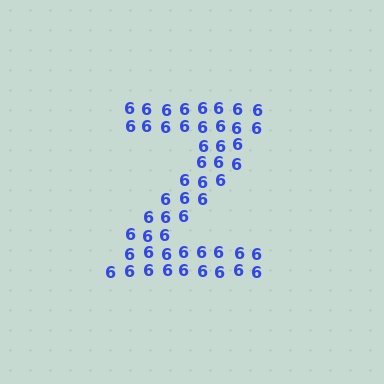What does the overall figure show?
The overall figure shows the letter Z.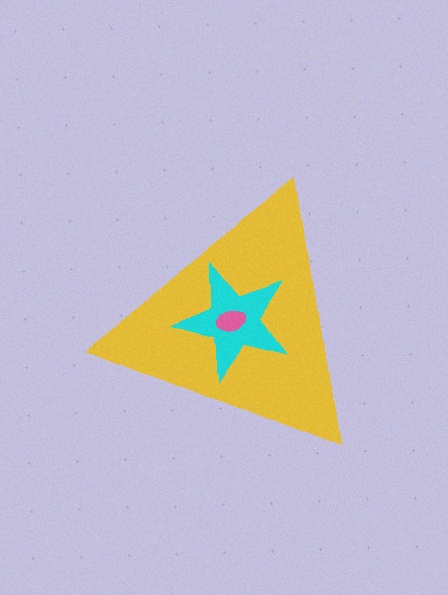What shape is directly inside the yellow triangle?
The cyan star.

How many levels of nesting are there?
3.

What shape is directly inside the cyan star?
The pink ellipse.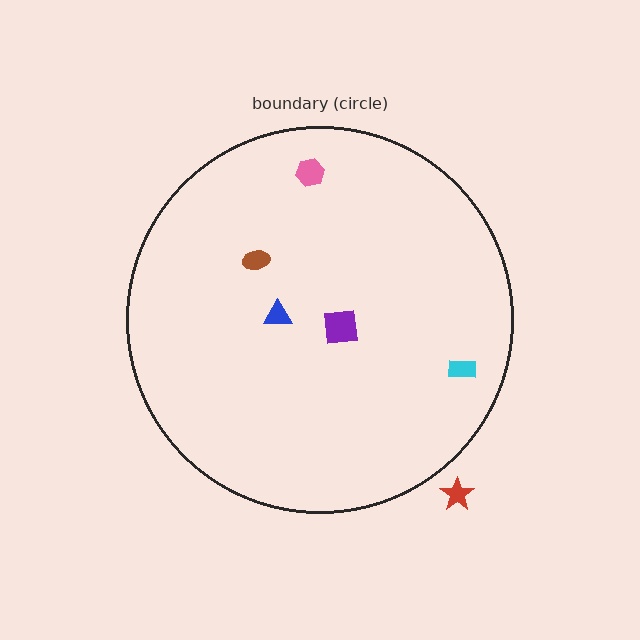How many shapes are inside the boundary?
5 inside, 1 outside.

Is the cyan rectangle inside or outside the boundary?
Inside.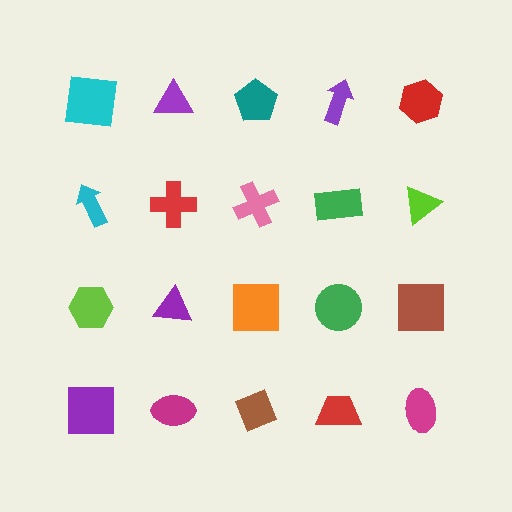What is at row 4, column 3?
A brown diamond.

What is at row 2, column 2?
A red cross.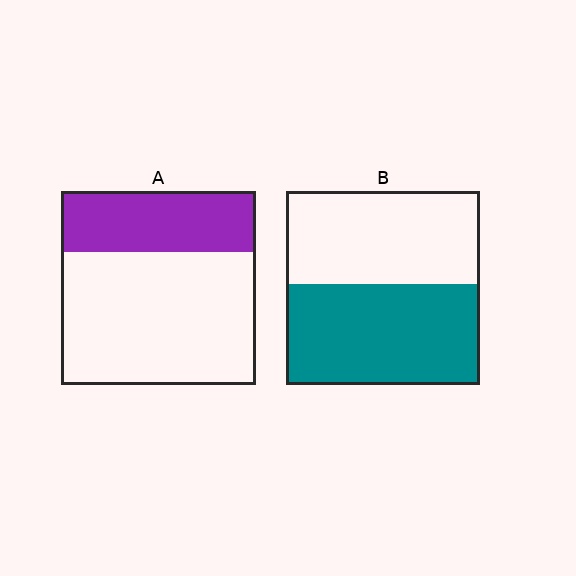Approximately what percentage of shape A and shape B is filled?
A is approximately 30% and B is approximately 50%.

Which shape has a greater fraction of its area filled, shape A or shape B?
Shape B.